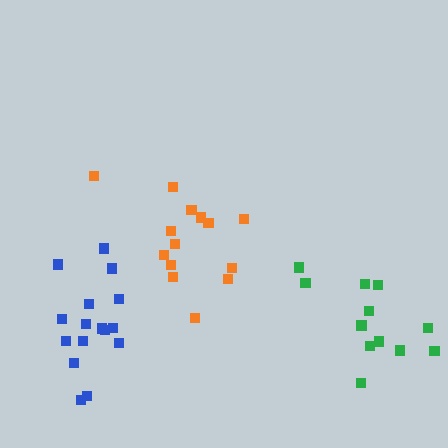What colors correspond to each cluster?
The clusters are colored: green, blue, orange.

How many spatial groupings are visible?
There are 3 spatial groupings.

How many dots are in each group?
Group 1: 12 dots, Group 2: 16 dots, Group 3: 14 dots (42 total).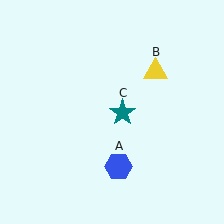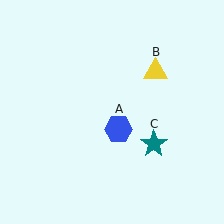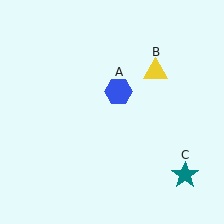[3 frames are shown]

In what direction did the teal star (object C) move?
The teal star (object C) moved down and to the right.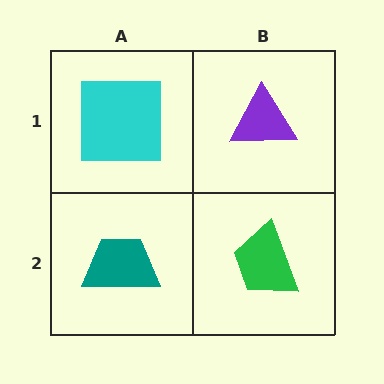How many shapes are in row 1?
2 shapes.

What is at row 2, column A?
A teal trapezoid.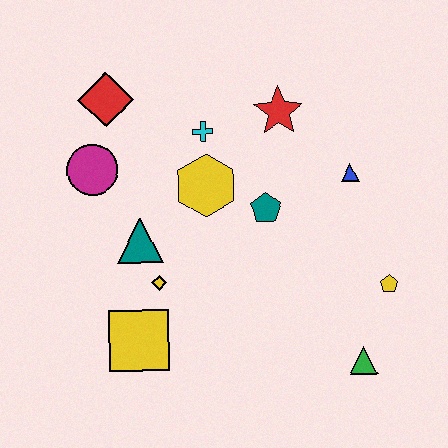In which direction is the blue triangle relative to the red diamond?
The blue triangle is to the right of the red diamond.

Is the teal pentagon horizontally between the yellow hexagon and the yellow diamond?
No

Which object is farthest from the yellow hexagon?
The green triangle is farthest from the yellow hexagon.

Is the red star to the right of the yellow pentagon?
No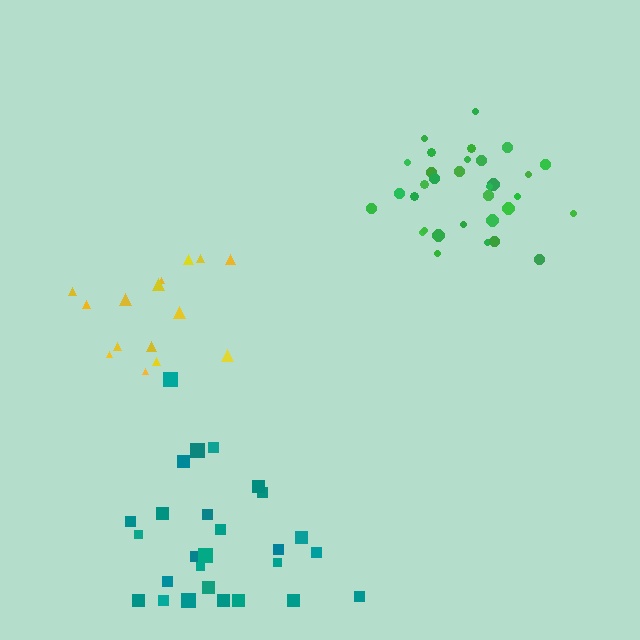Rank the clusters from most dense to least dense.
green, yellow, teal.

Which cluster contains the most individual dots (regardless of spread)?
Green (32).